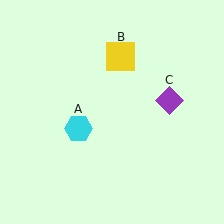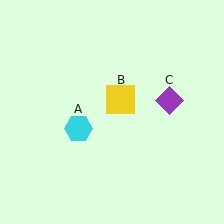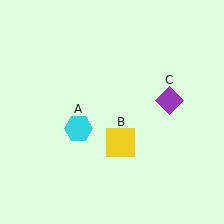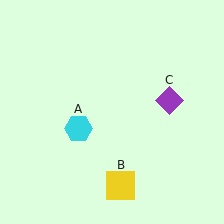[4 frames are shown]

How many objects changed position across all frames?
1 object changed position: yellow square (object B).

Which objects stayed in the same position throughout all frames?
Cyan hexagon (object A) and purple diamond (object C) remained stationary.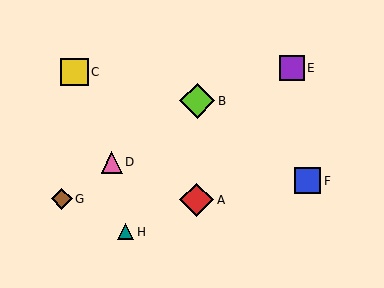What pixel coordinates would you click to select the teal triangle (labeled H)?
Click at (126, 232) to select the teal triangle H.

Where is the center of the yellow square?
The center of the yellow square is at (74, 72).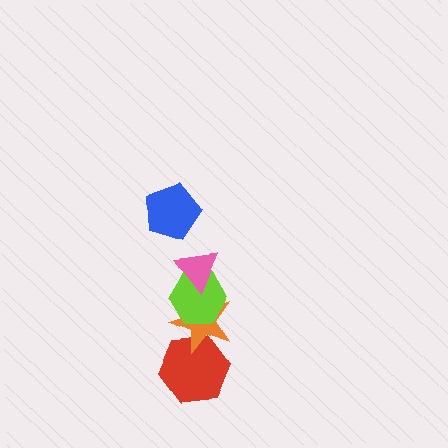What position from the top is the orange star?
The orange star is 4th from the top.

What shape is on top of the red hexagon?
The orange star is on top of the red hexagon.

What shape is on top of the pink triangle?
The blue pentagon is on top of the pink triangle.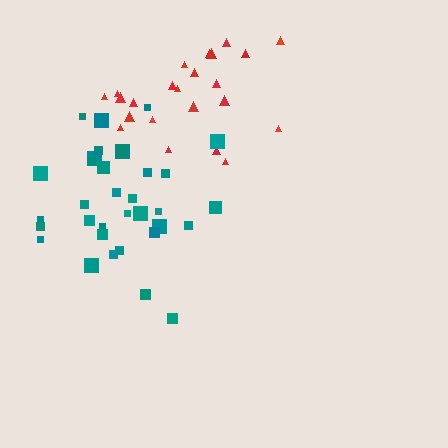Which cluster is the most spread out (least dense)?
Red.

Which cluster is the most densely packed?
Teal.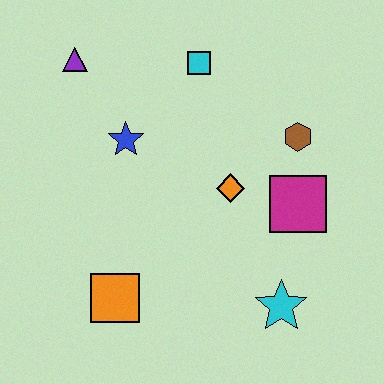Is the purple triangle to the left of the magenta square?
Yes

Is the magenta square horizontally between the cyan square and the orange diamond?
No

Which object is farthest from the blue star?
The cyan star is farthest from the blue star.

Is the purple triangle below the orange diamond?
No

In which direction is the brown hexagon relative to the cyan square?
The brown hexagon is to the right of the cyan square.